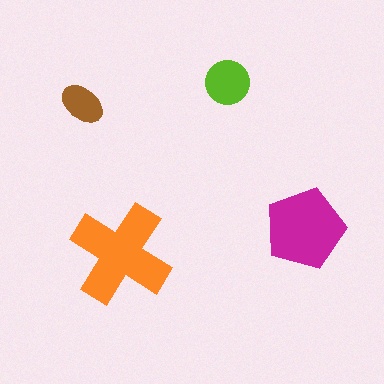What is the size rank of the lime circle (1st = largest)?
3rd.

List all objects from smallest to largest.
The brown ellipse, the lime circle, the magenta pentagon, the orange cross.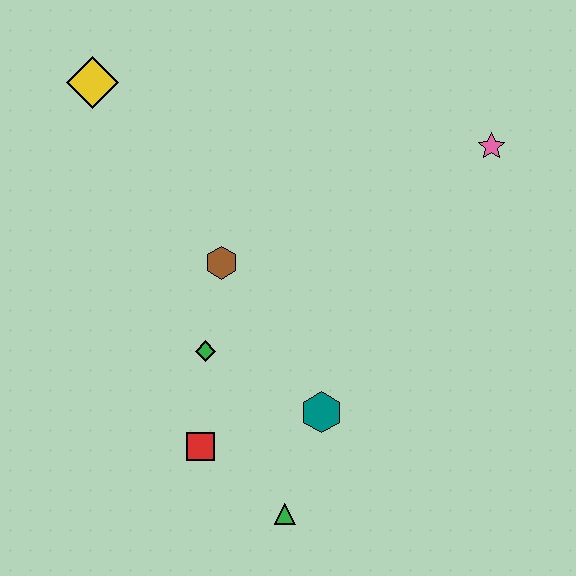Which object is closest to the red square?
The green diamond is closest to the red square.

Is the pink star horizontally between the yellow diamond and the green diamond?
No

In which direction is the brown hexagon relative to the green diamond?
The brown hexagon is above the green diamond.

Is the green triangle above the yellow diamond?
No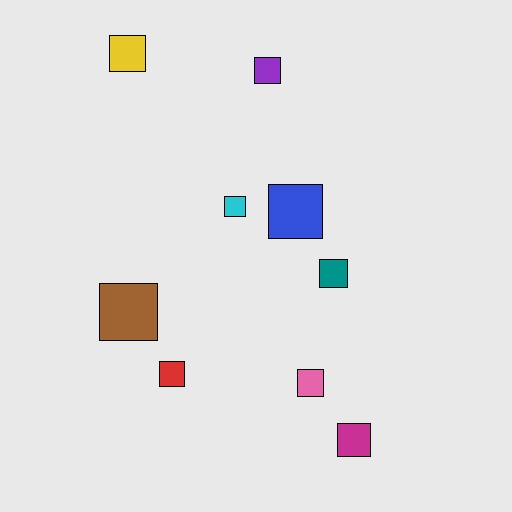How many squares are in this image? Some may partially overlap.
There are 9 squares.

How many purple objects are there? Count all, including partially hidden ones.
There is 1 purple object.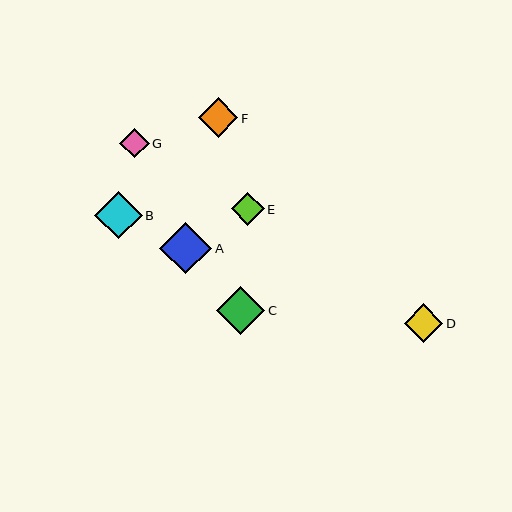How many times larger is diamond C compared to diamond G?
Diamond C is approximately 1.6 times the size of diamond G.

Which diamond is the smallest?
Diamond G is the smallest with a size of approximately 30 pixels.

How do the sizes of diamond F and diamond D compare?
Diamond F and diamond D are approximately the same size.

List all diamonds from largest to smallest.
From largest to smallest: A, C, B, F, D, E, G.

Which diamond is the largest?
Diamond A is the largest with a size of approximately 52 pixels.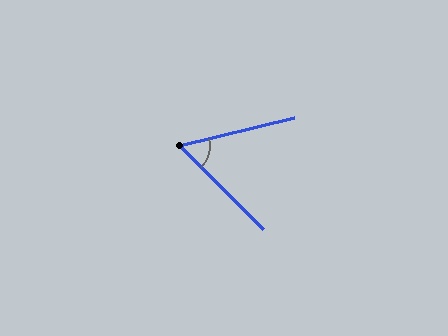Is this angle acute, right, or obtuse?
It is acute.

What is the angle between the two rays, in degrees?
Approximately 59 degrees.